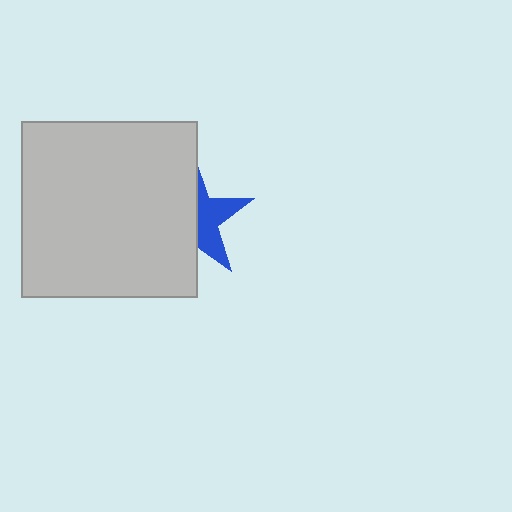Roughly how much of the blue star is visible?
A small part of it is visible (roughly 42%).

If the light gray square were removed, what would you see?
You would see the complete blue star.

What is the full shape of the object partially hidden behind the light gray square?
The partially hidden object is a blue star.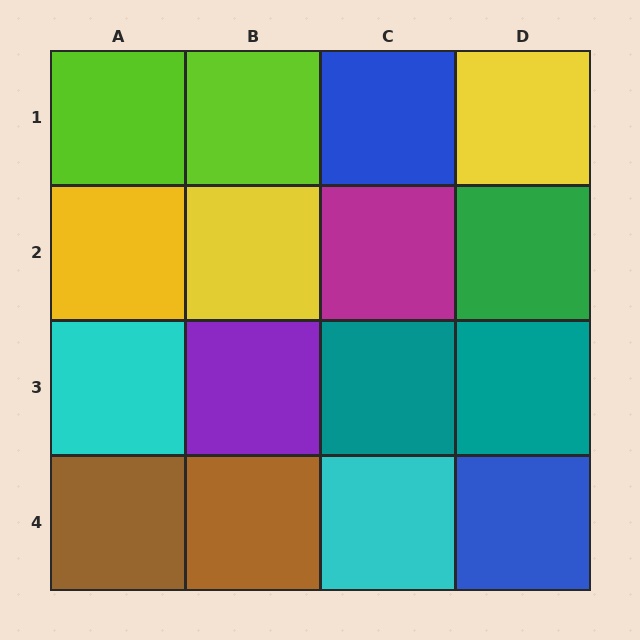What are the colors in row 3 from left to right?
Cyan, purple, teal, teal.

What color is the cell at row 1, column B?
Lime.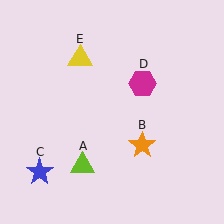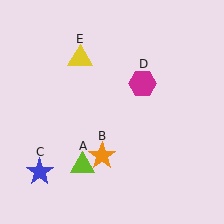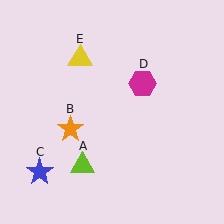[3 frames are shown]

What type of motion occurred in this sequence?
The orange star (object B) rotated clockwise around the center of the scene.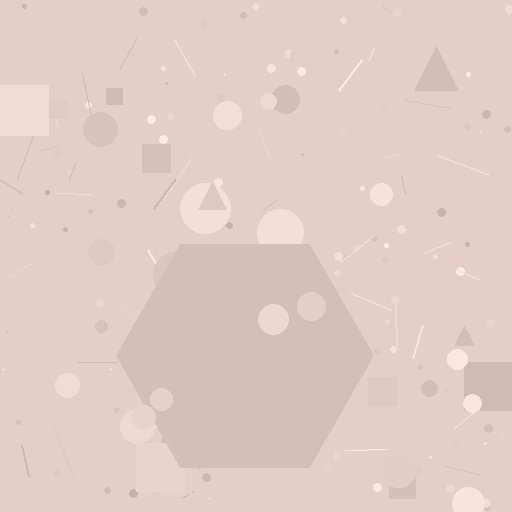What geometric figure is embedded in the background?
A hexagon is embedded in the background.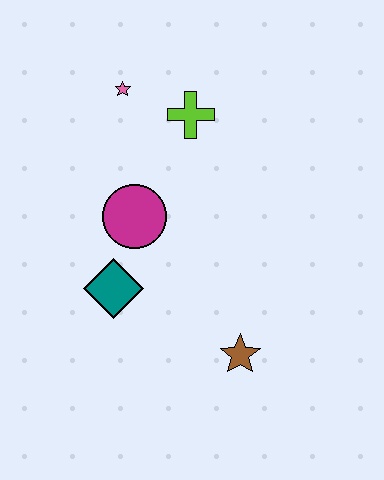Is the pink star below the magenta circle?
No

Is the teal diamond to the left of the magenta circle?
Yes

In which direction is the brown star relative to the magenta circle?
The brown star is below the magenta circle.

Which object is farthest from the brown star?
The pink star is farthest from the brown star.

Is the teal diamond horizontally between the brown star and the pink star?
No